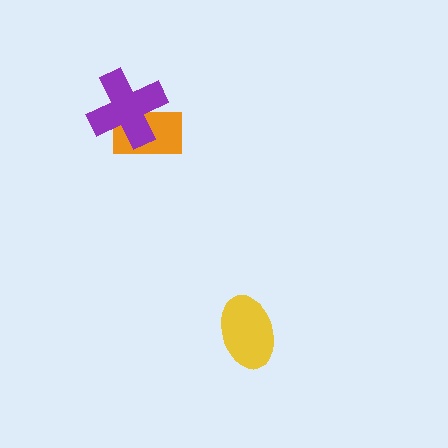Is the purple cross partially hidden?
No, no other shape covers it.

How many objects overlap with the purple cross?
1 object overlaps with the purple cross.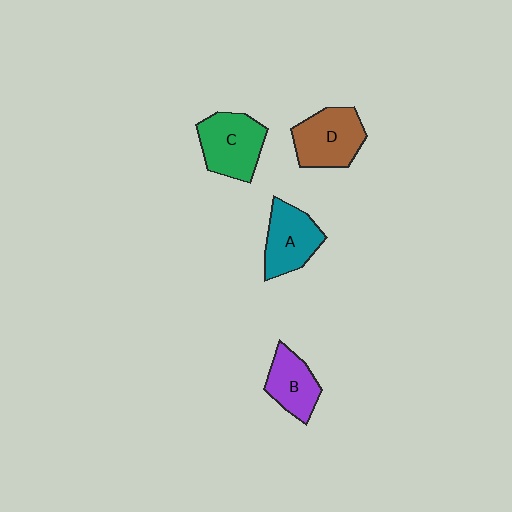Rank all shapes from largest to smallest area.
From largest to smallest: C (green), D (brown), A (teal), B (purple).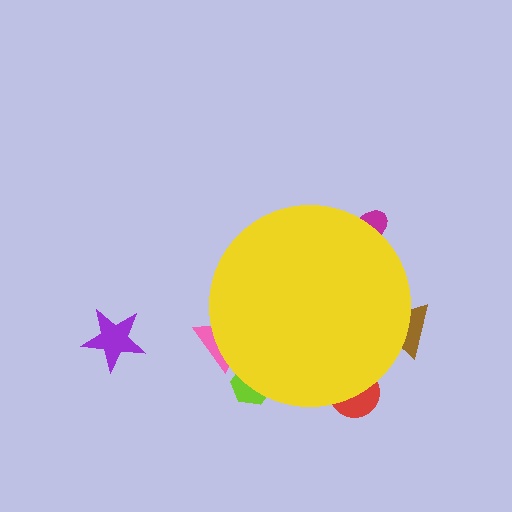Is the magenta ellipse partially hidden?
Yes, the magenta ellipse is partially hidden behind the yellow circle.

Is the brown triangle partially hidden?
Yes, the brown triangle is partially hidden behind the yellow circle.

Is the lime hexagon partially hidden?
Yes, the lime hexagon is partially hidden behind the yellow circle.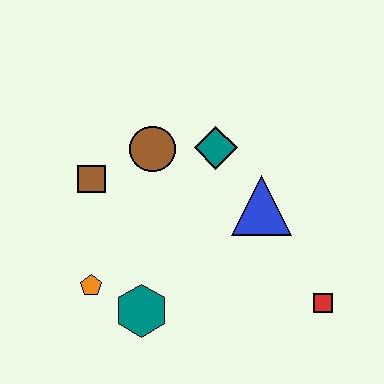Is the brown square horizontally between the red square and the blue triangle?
No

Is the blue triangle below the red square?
No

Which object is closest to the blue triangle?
The teal diamond is closest to the blue triangle.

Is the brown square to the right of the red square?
No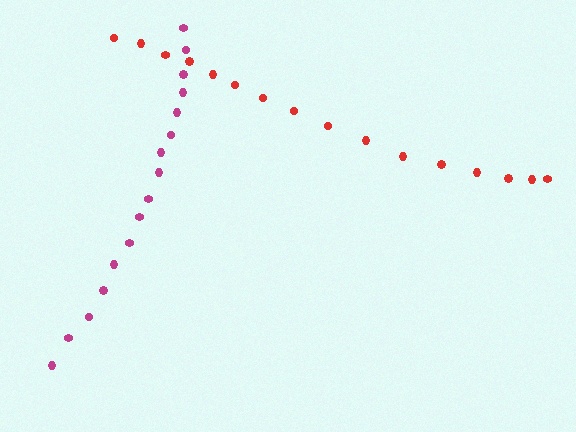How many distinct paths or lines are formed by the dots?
There are 2 distinct paths.